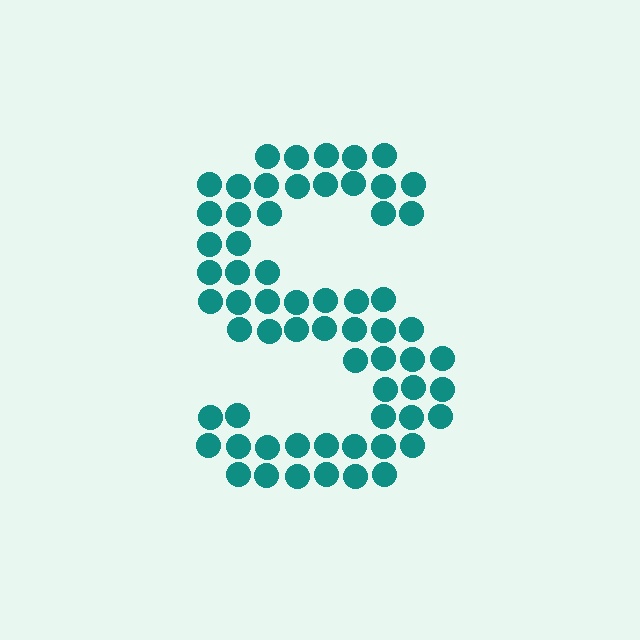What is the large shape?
The large shape is the letter S.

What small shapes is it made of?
It is made of small circles.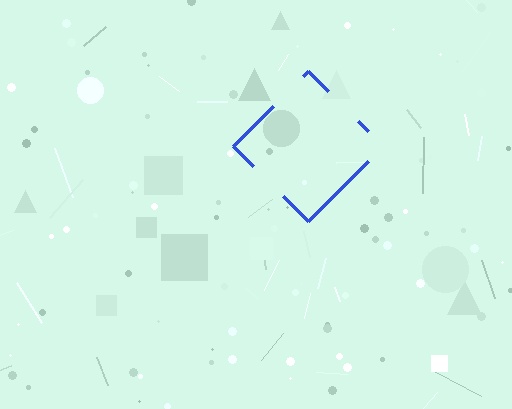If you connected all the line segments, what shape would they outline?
They would outline a diamond.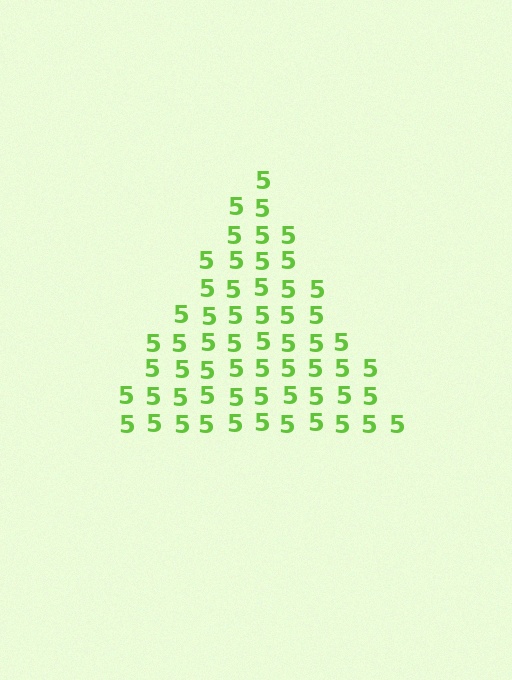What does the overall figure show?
The overall figure shows a triangle.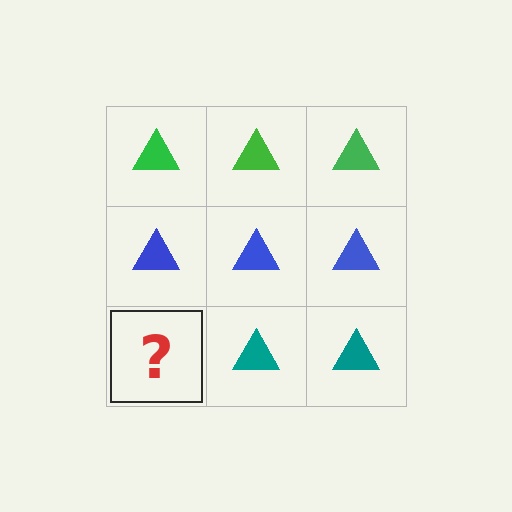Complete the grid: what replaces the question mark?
The question mark should be replaced with a teal triangle.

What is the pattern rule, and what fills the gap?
The rule is that each row has a consistent color. The gap should be filled with a teal triangle.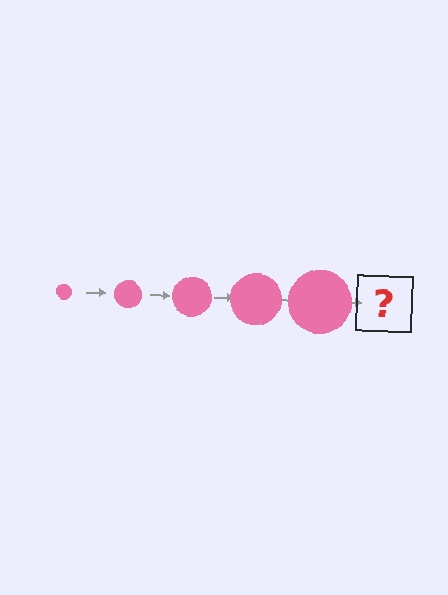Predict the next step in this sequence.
The next step is a pink circle, larger than the previous one.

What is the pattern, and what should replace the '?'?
The pattern is that the circle gets progressively larger each step. The '?' should be a pink circle, larger than the previous one.